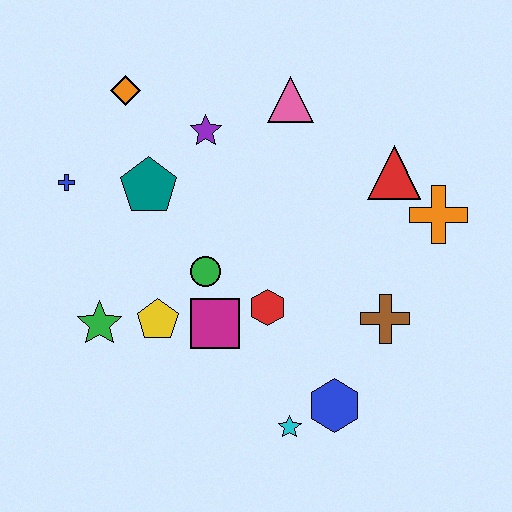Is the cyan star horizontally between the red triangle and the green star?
Yes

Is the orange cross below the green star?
No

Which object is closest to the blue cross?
The teal pentagon is closest to the blue cross.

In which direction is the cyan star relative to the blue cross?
The cyan star is below the blue cross.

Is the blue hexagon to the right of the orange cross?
No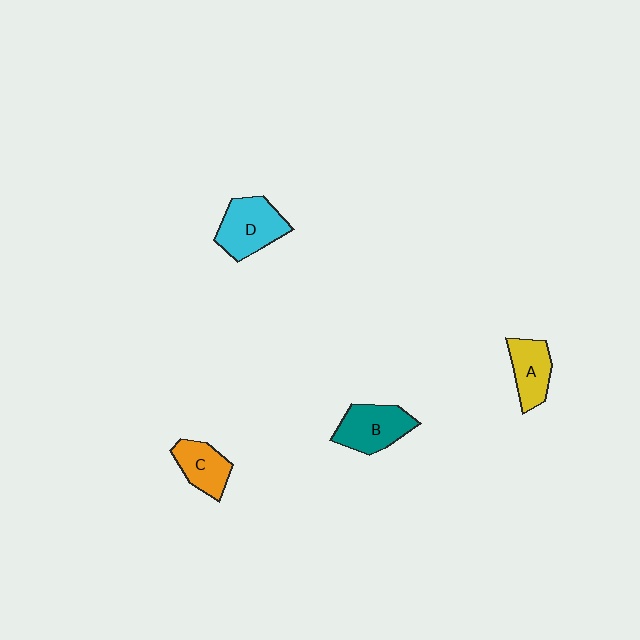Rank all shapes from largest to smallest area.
From largest to smallest: D (cyan), B (teal), A (yellow), C (orange).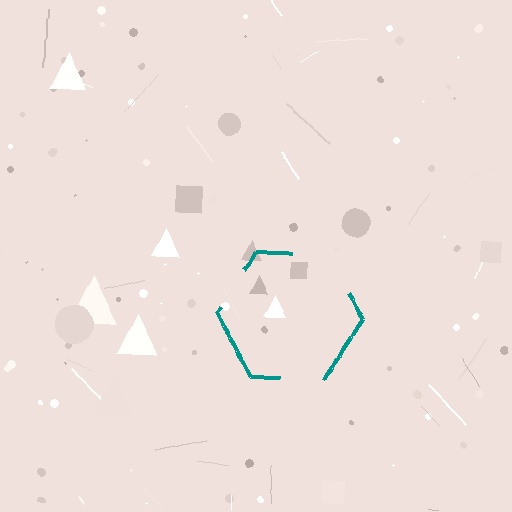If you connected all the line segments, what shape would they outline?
They would outline a hexagon.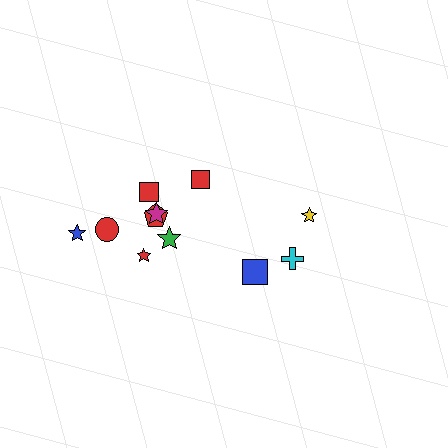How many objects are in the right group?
There are 3 objects.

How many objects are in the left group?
There are 8 objects.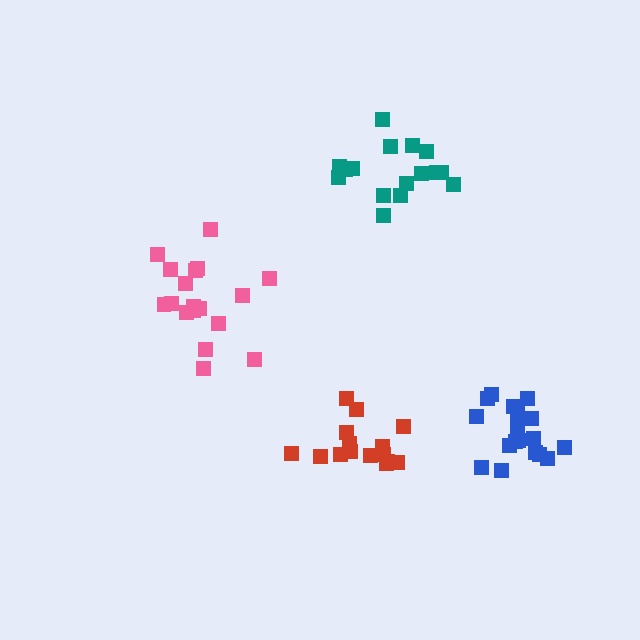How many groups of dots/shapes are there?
There are 4 groups.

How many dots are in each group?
Group 1: 18 dots, Group 2: 16 dots, Group 3: 18 dots, Group 4: 15 dots (67 total).